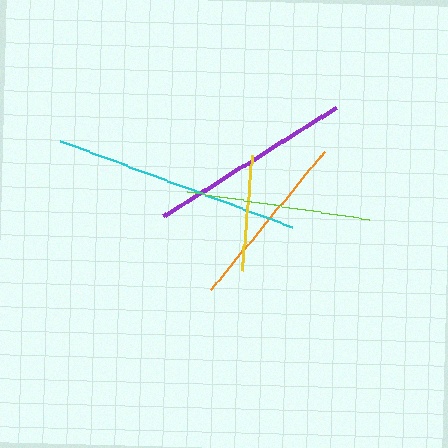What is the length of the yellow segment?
The yellow segment is approximately 116 pixels long.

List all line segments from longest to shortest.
From longest to shortest: cyan, purple, lime, orange, yellow.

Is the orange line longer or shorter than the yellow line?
The orange line is longer than the yellow line.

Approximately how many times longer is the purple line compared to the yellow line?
The purple line is approximately 1.8 times the length of the yellow line.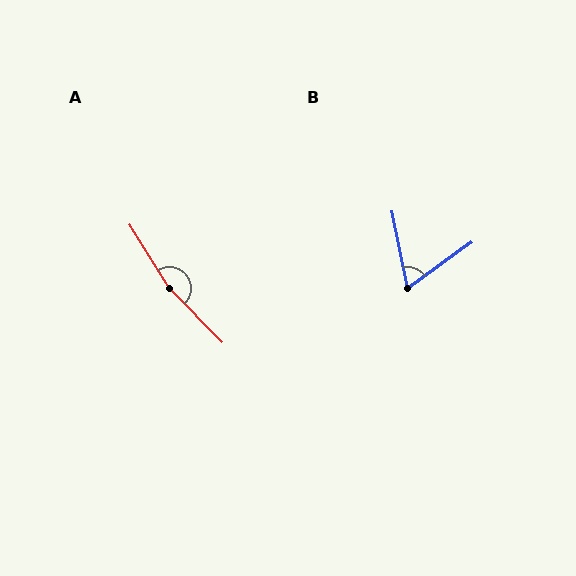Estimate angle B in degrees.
Approximately 66 degrees.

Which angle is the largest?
A, at approximately 167 degrees.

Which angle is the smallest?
B, at approximately 66 degrees.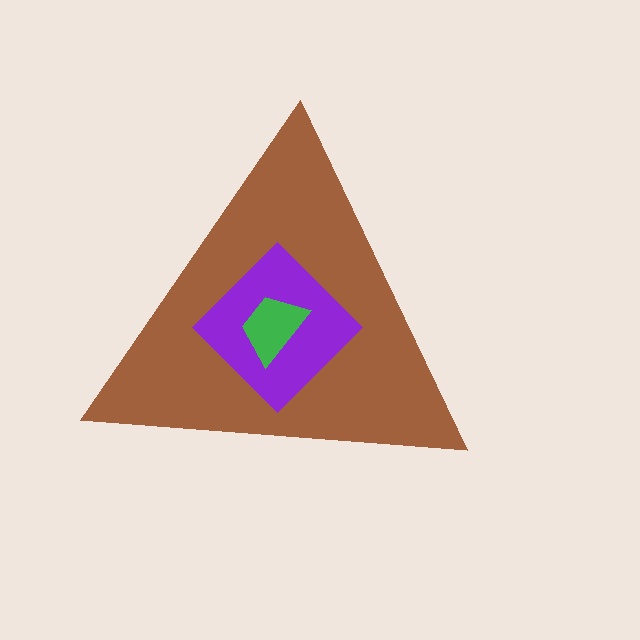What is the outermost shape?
The brown triangle.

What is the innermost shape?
The green trapezoid.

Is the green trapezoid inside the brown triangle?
Yes.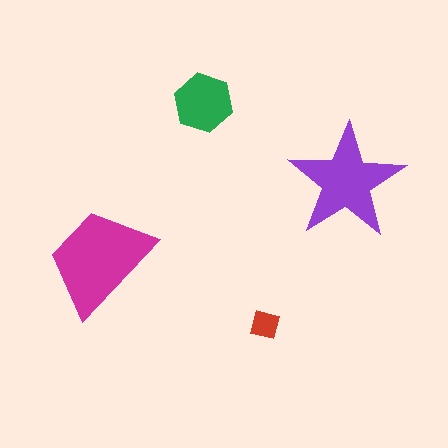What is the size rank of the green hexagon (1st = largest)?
3rd.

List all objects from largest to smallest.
The magenta trapezoid, the purple star, the green hexagon, the red square.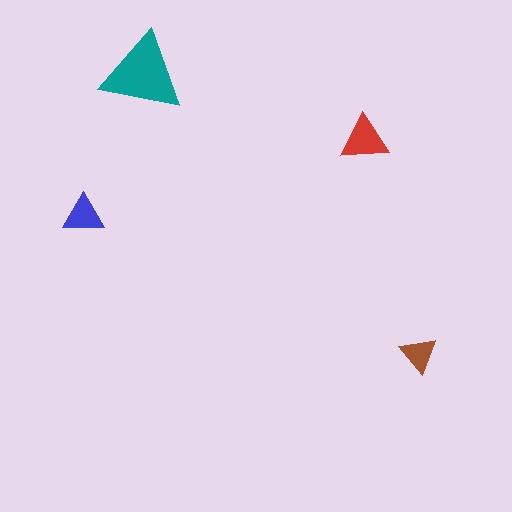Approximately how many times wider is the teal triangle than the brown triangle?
About 2 times wider.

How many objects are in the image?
There are 4 objects in the image.